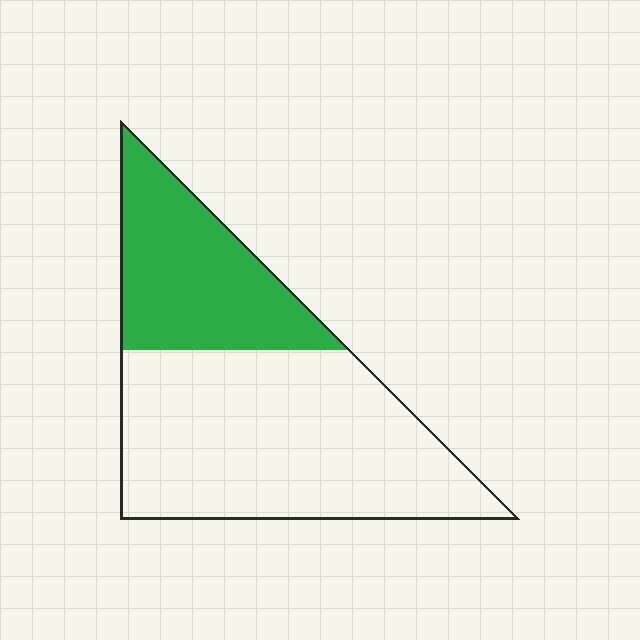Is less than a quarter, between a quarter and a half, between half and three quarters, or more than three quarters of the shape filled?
Between a quarter and a half.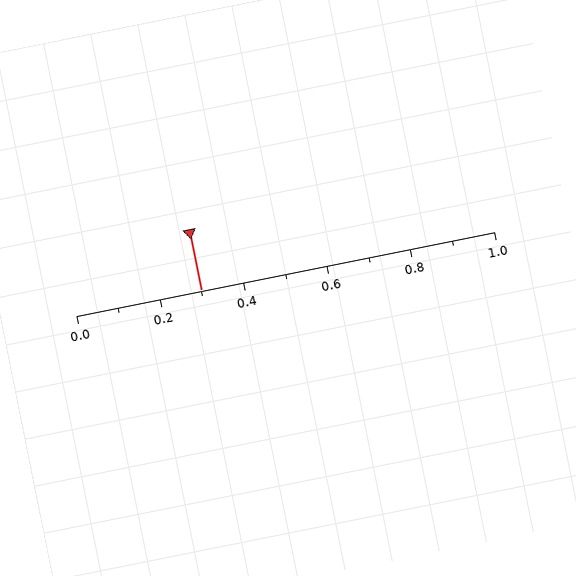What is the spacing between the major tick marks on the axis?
The major ticks are spaced 0.2 apart.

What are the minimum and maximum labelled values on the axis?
The axis runs from 0.0 to 1.0.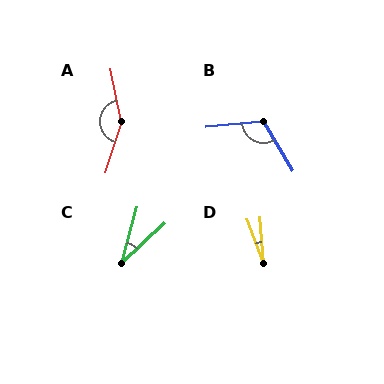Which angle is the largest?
A, at approximately 151 degrees.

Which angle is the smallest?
D, at approximately 16 degrees.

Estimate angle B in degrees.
Approximately 115 degrees.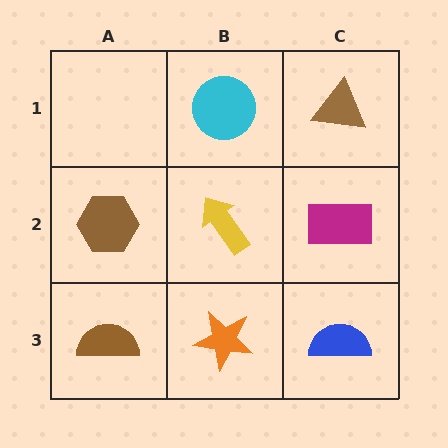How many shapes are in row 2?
3 shapes.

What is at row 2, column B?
A yellow arrow.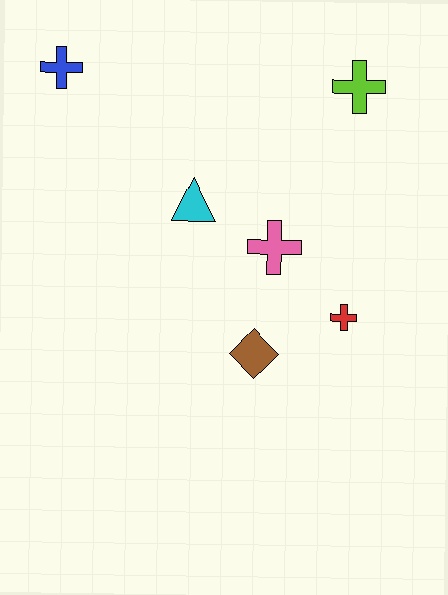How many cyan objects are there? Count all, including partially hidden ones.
There is 1 cyan object.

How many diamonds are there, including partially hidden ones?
There is 1 diamond.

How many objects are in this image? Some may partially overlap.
There are 6 objects.